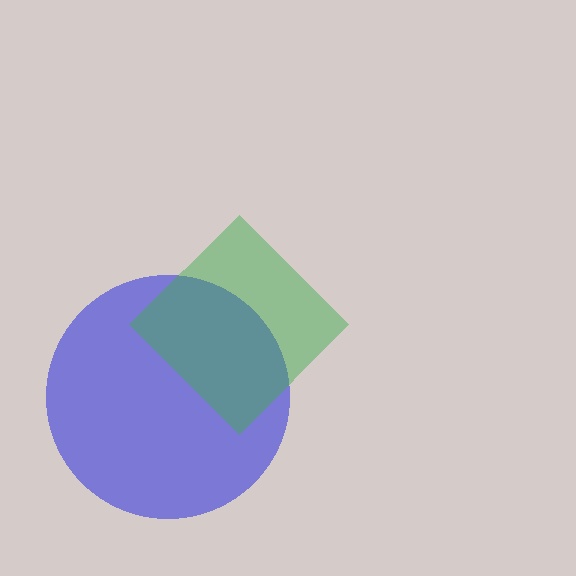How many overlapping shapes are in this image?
There are 2 overlapping shapes in the image.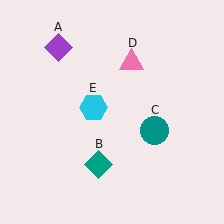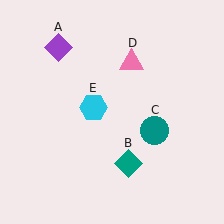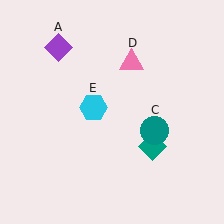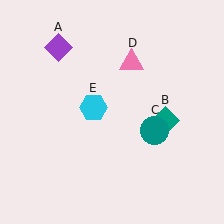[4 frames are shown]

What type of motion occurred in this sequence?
The teal diamond (object B) rotated counterclockwise around the center of the scene.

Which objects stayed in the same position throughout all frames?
Purple diamond (object A) and teal circle (object C) and pink triangle (object D) and cyan hexagon (object E) remained stationary.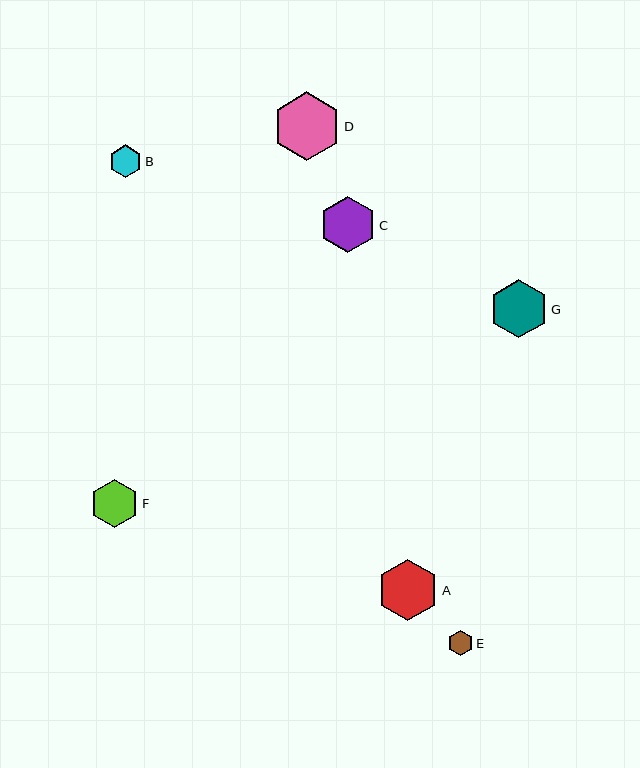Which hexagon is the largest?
Hexagon D is the largest with a size of approximately 69 pixels.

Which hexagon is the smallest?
Hexagon E is the smallest with a size of approximately 25 pixels.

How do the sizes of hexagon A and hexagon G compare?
Hexagon A and hexagon G are approximately the same size.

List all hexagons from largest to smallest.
From largest to smallest: D, A, G, C, F, B, E.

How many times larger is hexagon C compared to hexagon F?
Hexagon C is approximately 1.2 times the size of hexagon F.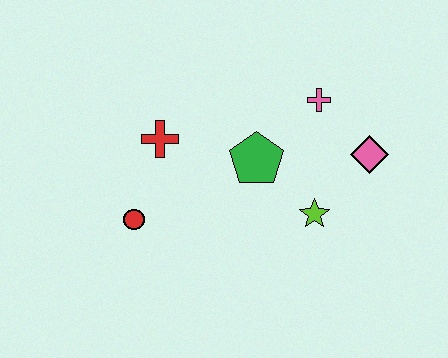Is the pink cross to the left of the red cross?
No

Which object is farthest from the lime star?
The red circle is farthest from the lime star.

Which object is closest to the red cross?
The red circle is closest to the red cross.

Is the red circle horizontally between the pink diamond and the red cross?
No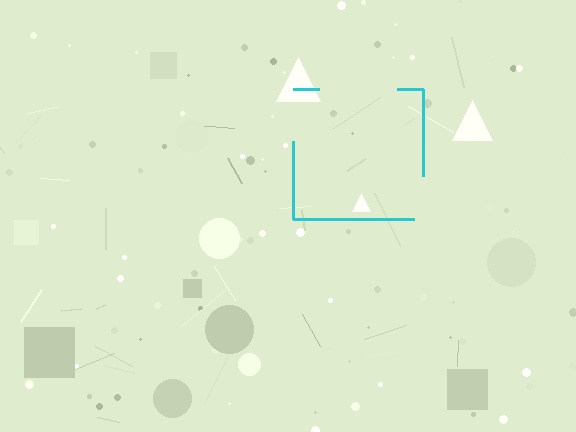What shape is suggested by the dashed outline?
The dashed outline suggests a square.